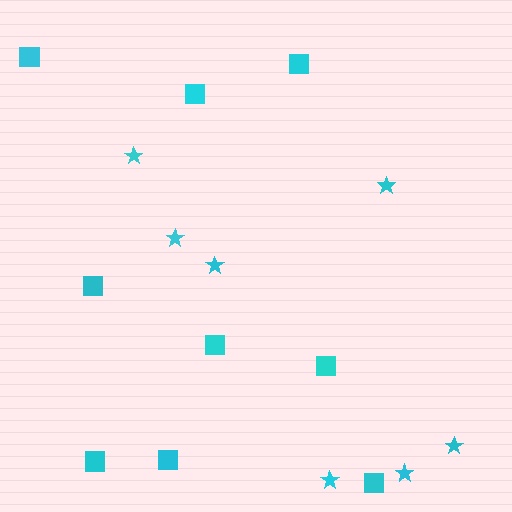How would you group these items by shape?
There are 2 groups: one group of stars (7) and one group of squares (9).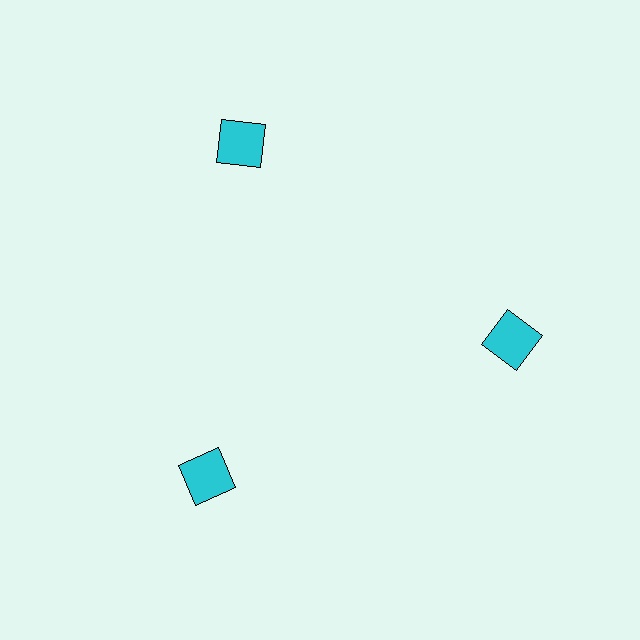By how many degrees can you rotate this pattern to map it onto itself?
The pattern maps onto itself every 120 degrees of rotation.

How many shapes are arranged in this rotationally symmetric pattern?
There are 3 shapes, arranged in 3 groups of 1.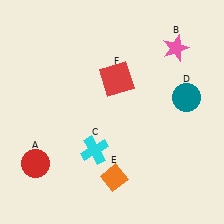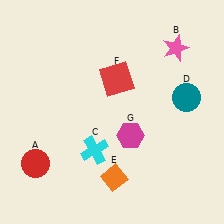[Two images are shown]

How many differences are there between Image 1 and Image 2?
There is 1 difference between the two images.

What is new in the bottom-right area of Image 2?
A magenta hexagon (G) was added in the bottom-right area of Image 2.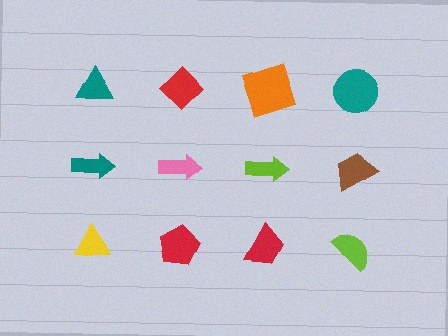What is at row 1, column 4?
A teal circle.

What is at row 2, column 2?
A pink arrow.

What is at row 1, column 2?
A red diamond.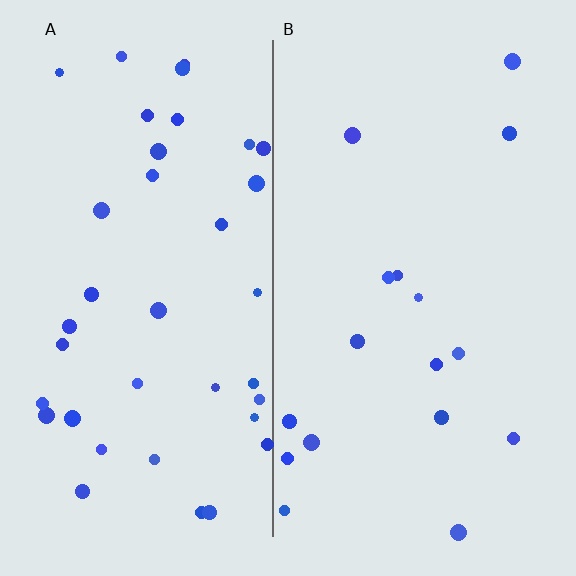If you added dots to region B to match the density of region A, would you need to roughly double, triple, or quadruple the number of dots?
Approximately double.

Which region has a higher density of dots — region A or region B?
A (the left).